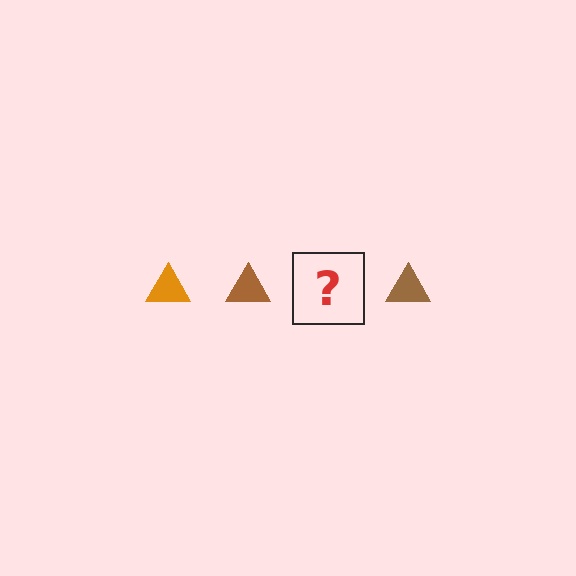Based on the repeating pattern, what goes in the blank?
The blank should be an orange triangle.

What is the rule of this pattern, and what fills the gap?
The rule is that the pattern cycles through orange, brown triangles. The gap should be filled with an orange triangle.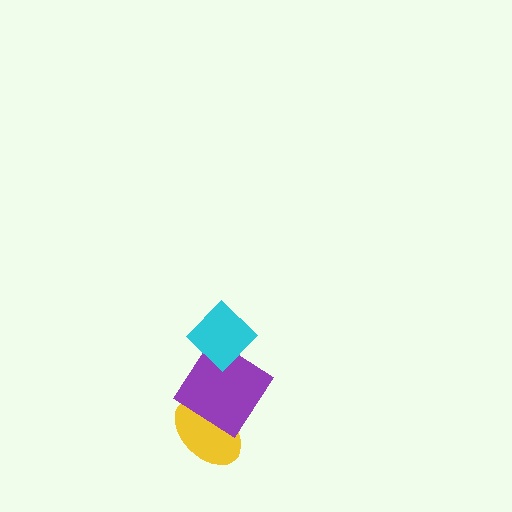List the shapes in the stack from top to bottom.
From top to bottom: the cyan diamond, the purple diamond, the yellow ellipse.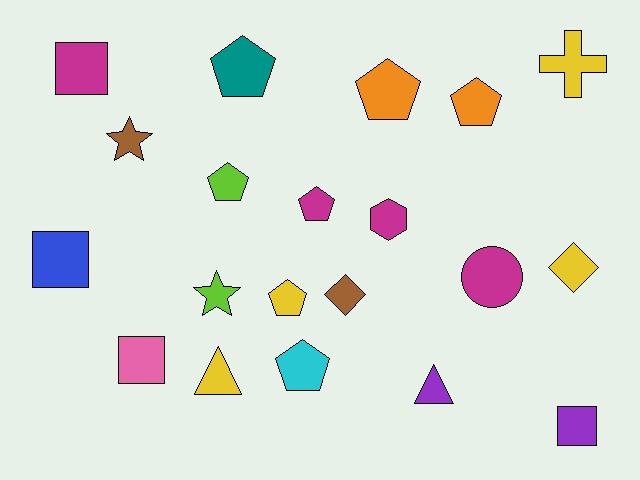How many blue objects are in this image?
There is 1 blue object.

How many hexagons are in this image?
There is 1 hexagon.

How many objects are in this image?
There are 20 objects.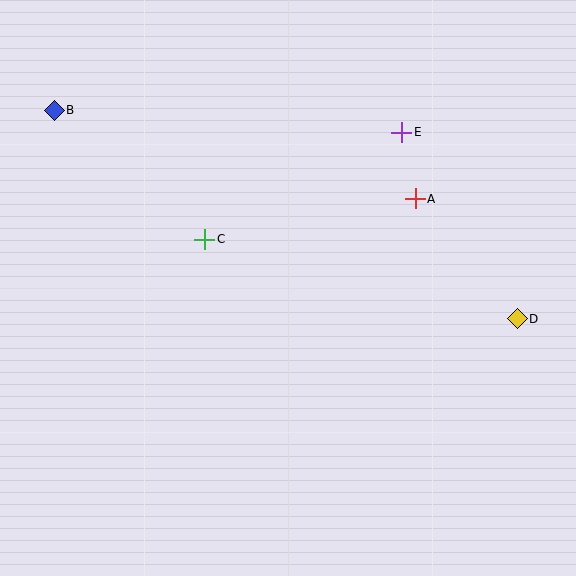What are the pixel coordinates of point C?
Point C is at (205, 239).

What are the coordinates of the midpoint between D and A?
The midpoint between D and A is at (466, 259).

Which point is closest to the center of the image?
Point C at (205, 239) is closest to the center.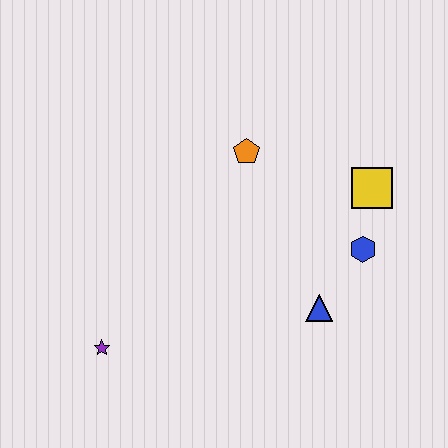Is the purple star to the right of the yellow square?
No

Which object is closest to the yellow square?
The blue hexagon is closest to the yellow square.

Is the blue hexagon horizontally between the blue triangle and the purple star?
No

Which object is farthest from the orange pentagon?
The purple star is farthest from the orange pentagon.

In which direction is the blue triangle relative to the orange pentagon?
The blue triangle is below the orange pentagon.